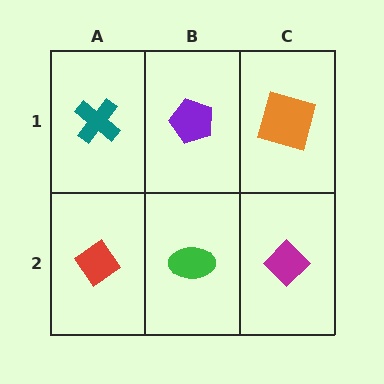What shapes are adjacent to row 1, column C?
A magenta diamond (row 2, column C), a purple pentagon (row 1, column B).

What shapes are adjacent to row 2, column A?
A teal cross (row 1, column A), a green ellipse (row 2, column B).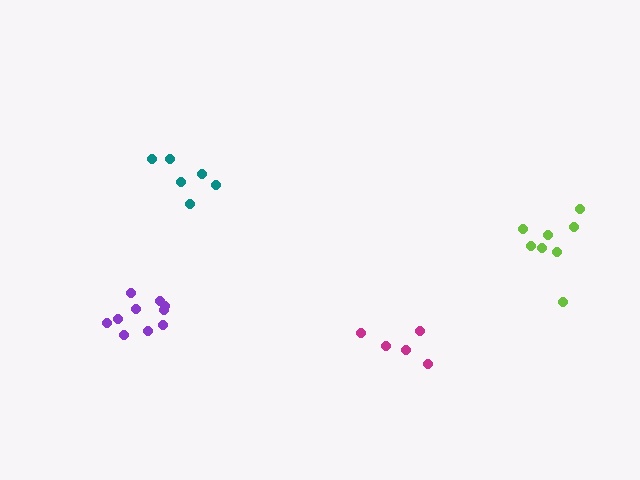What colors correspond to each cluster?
The clusters are colored: lime, teal, purple, magenta.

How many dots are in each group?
Group 1: 8 dots, Group 2: 6 dots, Group 3: 10 dots, Group 4: 5 dots (29 total).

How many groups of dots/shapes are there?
There are 4 groups.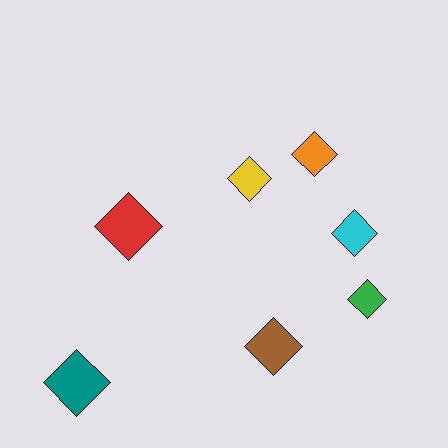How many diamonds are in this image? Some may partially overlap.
There are 7 diamonds.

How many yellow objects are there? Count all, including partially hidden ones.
There is 1 yellow object.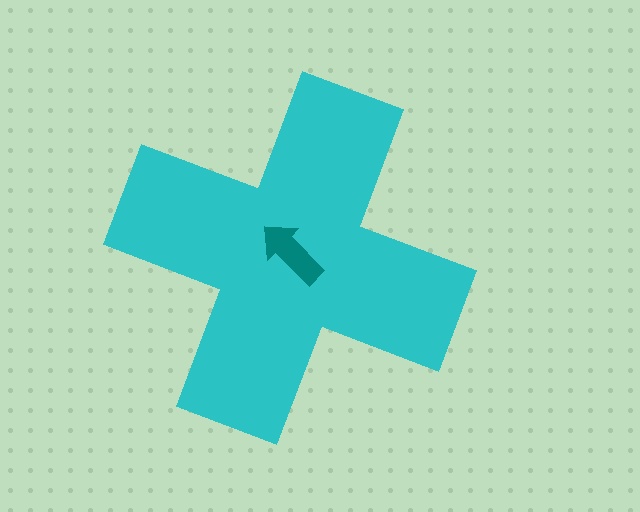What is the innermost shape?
The teal arrow.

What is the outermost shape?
The cyan cross.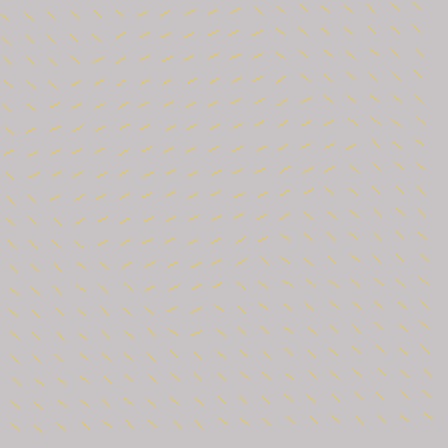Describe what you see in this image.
The image is filled with small yellow line segments. A diamond region in the image has lines oriented differently from the surrounding lines, creating a visible texture boundary.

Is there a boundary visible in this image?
Yes, there is a texture boundary formed by a change in line orientation.